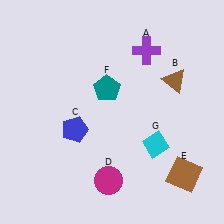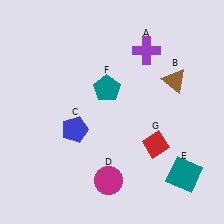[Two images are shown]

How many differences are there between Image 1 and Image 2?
There are 2 differences between the two images.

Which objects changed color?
E changed from brown to teal. G changed from cyan to red.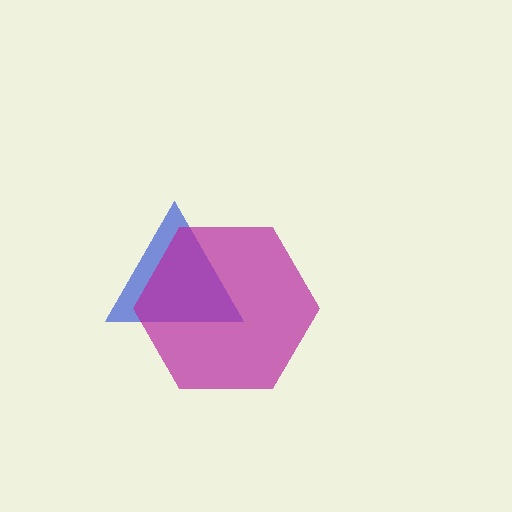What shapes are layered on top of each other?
The layered shapes are: a blue triangle, a magenta hexagon.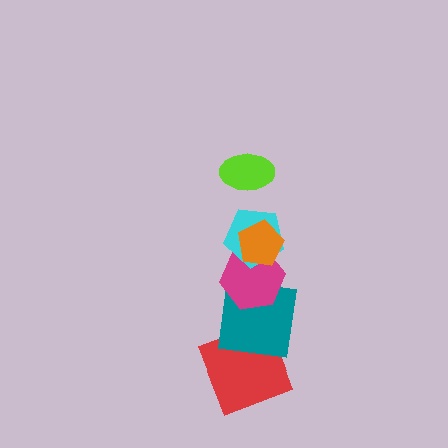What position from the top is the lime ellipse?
The lime ellipse is 1st from the top.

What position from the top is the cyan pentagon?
The cyan pentagon is 3rd from the top.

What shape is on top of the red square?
The teal square is on top of the red square.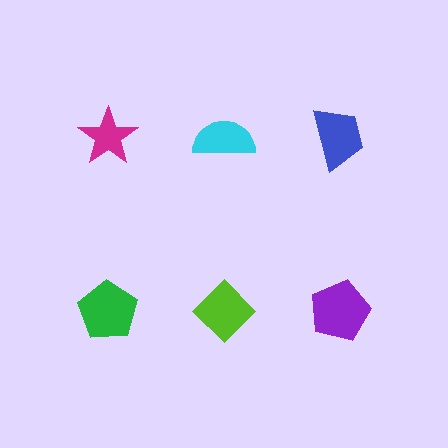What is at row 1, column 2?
A cyan semicircle.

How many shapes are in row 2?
3 shapes.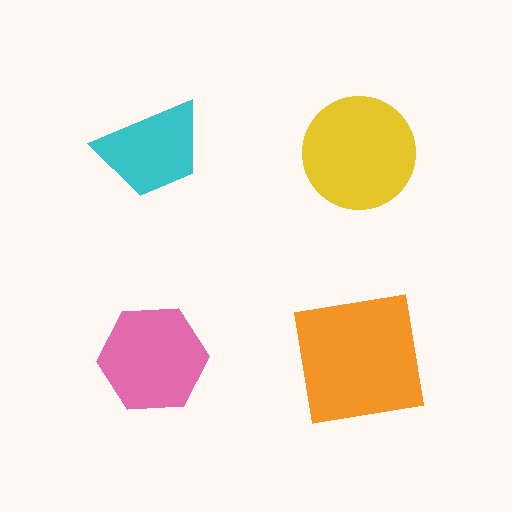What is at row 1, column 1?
A cyan trapezoid.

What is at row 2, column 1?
A pink hexagon.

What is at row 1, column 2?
A yellow circle.